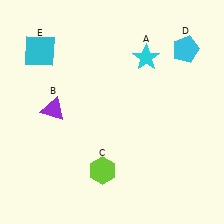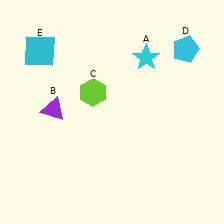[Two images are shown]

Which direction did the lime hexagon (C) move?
The lime hexagon (C) moved up.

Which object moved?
The lime hexagon (C) moved up.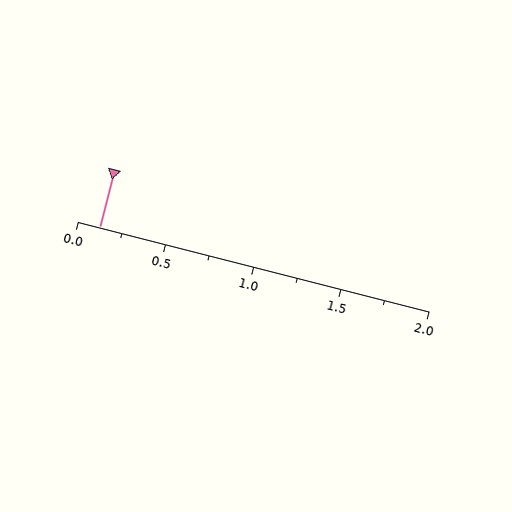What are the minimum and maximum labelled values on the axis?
The axis runs from 0.0 to 2.0.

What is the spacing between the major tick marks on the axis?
The major ticks are spaced 0.5 apart.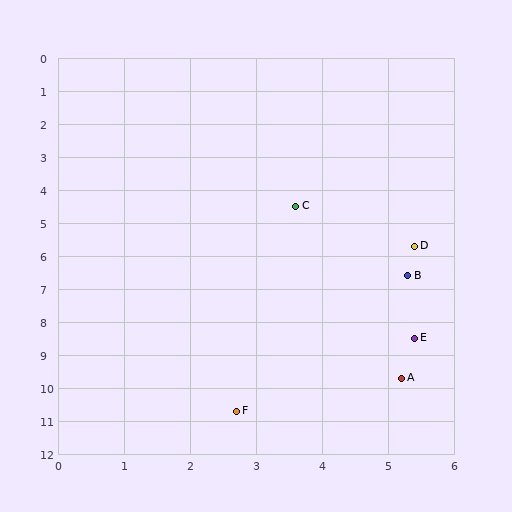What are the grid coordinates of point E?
Point E is at approximately (5.4, 8.5).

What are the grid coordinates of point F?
Point F is at approximately (2.7, 10.7).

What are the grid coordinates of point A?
Point A is at approximately (5.2, 9.7).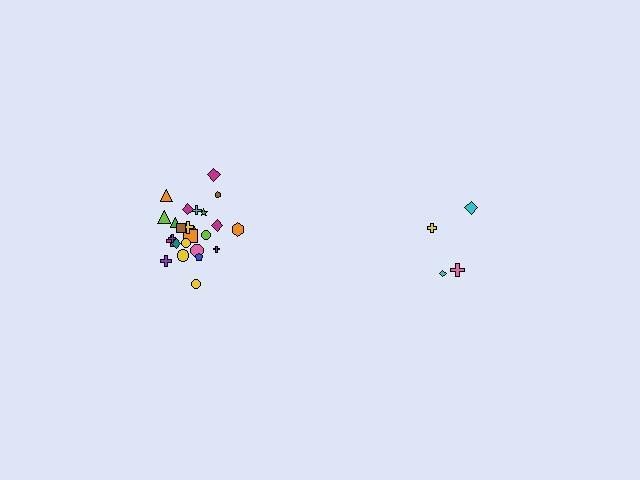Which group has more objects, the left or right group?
The left group.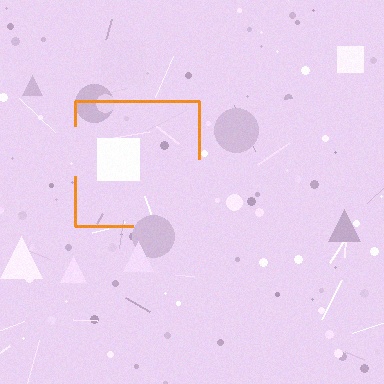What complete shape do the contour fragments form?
The contour fragments form a square.